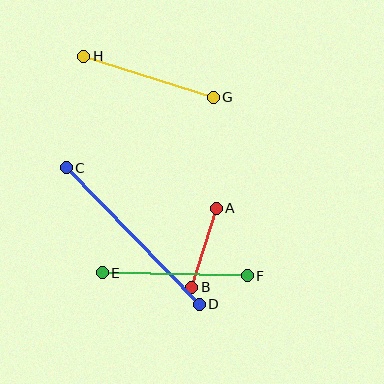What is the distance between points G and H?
The distance is approximately 136 pixels.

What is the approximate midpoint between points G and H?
The midpoint is at approximately (149, 77) pixels.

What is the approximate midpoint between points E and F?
The midpoint is at approximately (175, 274) pixels.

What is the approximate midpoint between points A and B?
The midpoint is at approximately (204, 248) pixels.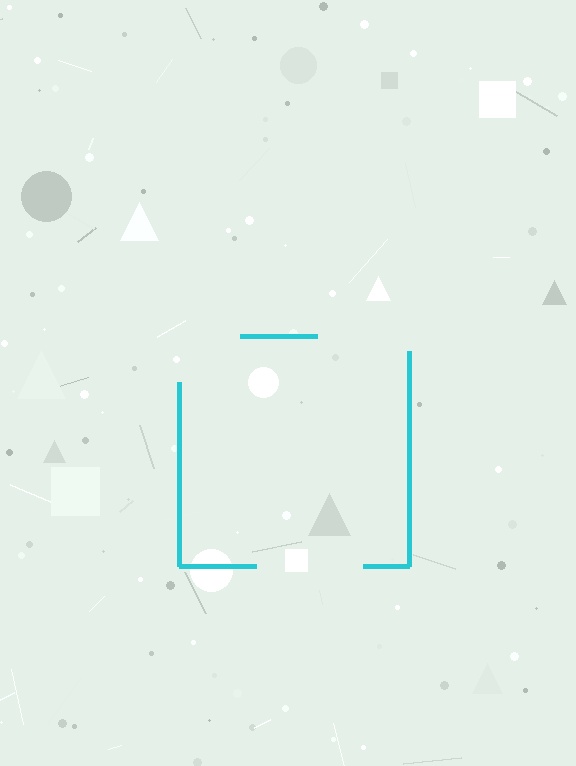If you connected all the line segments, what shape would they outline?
They would outline a square.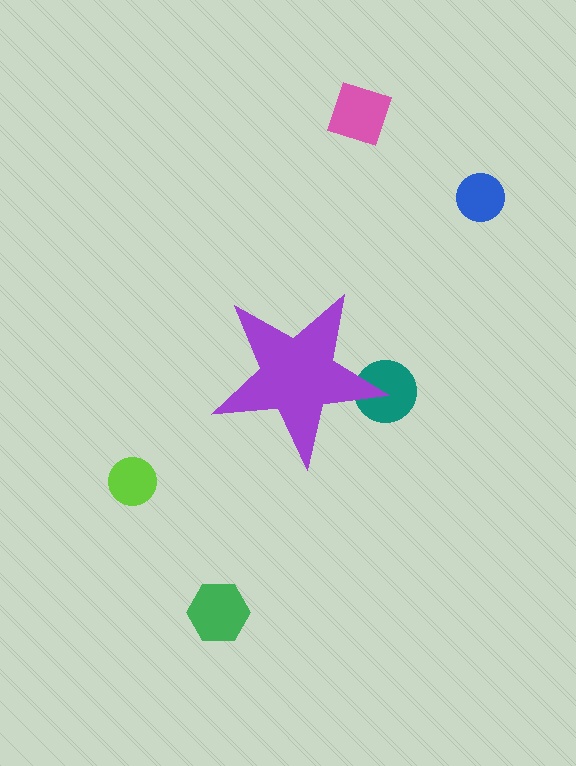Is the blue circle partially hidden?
No, the blue circle is fully visible.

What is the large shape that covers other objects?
A purple star.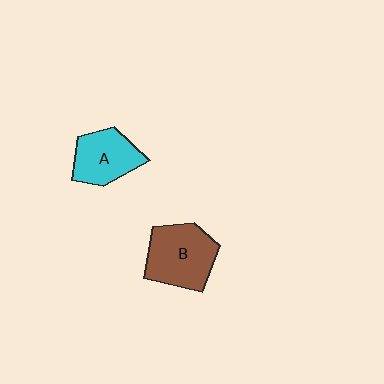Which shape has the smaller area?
Shape A (cyan).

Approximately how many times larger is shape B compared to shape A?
Approximately 1.3 times.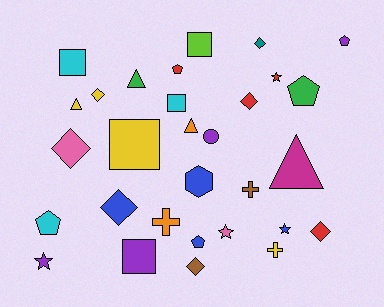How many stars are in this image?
There are 4 stars.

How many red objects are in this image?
There are 4 red objects.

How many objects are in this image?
There are 30 objects.